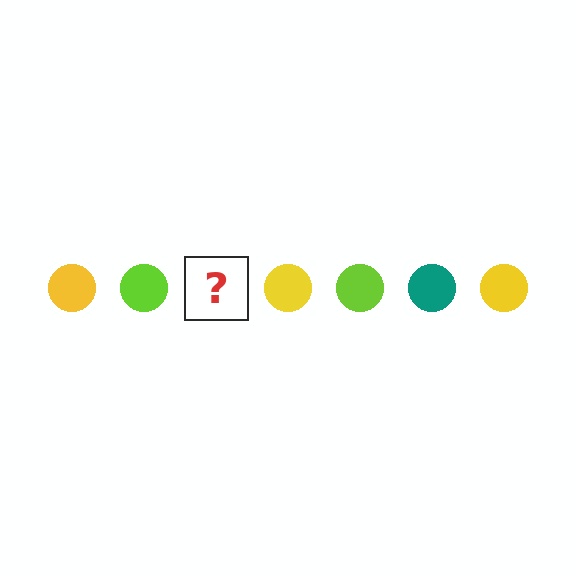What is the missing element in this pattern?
The missing element is a teal circle.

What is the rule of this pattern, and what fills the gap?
The rule is that the pattern cycles through yellow, lime, teal circles. The gap should be filled with a teal circle.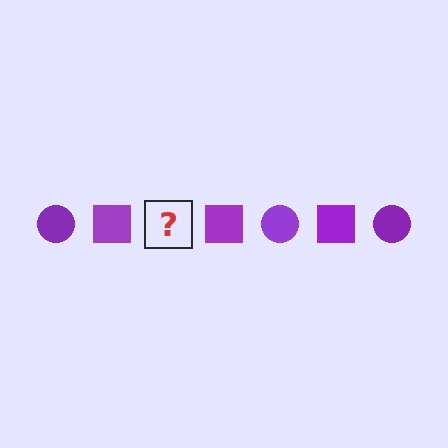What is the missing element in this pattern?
The missing element is a purple circle.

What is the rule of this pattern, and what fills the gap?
The rule is that the pattern cycles through circle, square shapes in purple. The gap should be filled with a purple circle.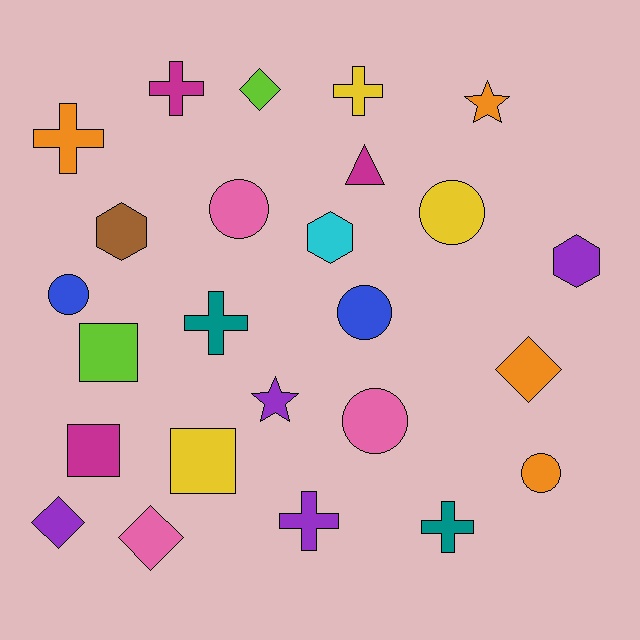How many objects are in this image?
There are 25 objects.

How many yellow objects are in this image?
There are 3 yellow objects.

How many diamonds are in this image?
There are 4 diamonds.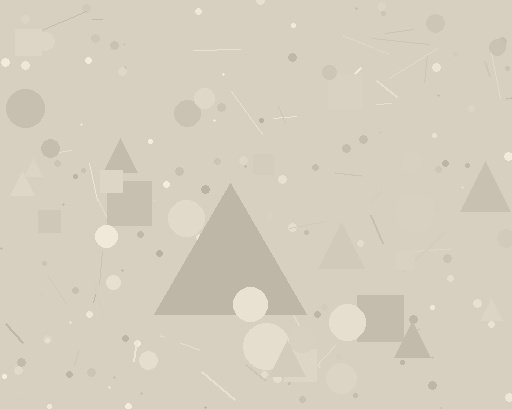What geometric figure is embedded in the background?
A triangle is embedded in the background.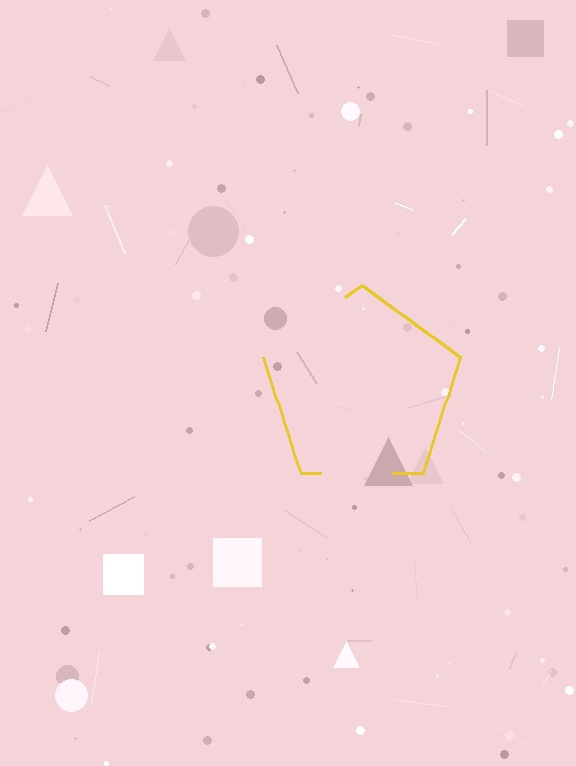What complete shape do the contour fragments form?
The contour fragments form a pentagon.